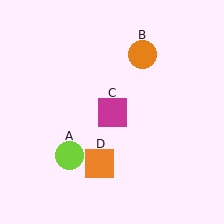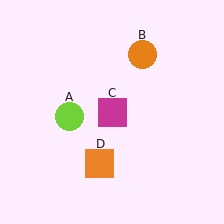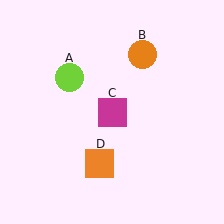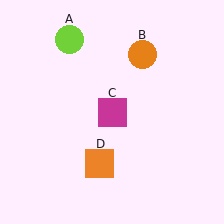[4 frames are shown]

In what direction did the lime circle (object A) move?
The lime circle (object A) moved up.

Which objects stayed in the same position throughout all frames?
Orange circle (object B) and magenta square (object C) and orange square (object D) remained stationary.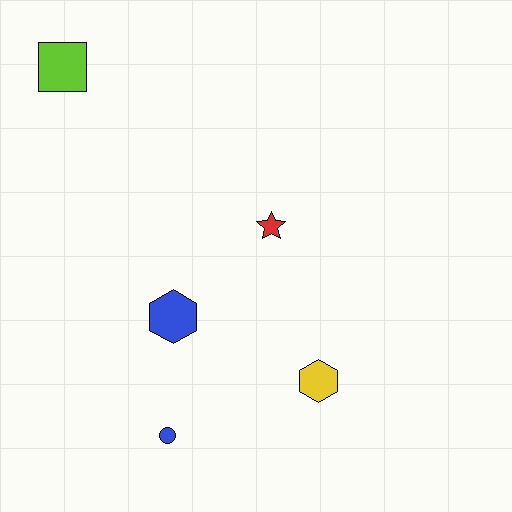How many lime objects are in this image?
There is 1 lime object.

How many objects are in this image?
There are 5 objects.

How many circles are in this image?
There is 1 circle.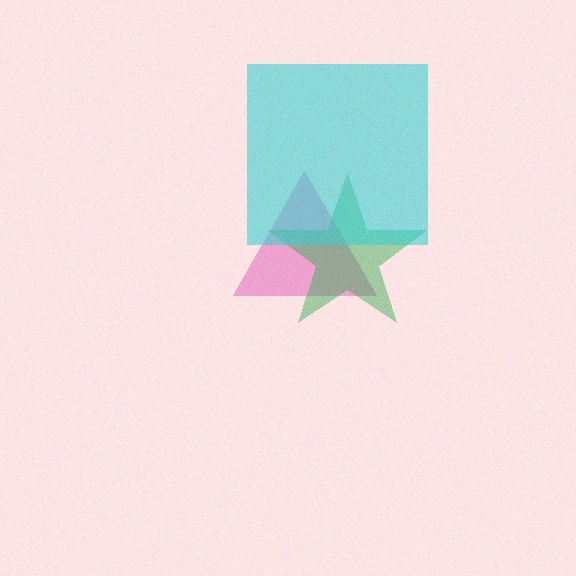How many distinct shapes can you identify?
There are 3 distinct shapes: a pink triangle, a green star, a cyan square.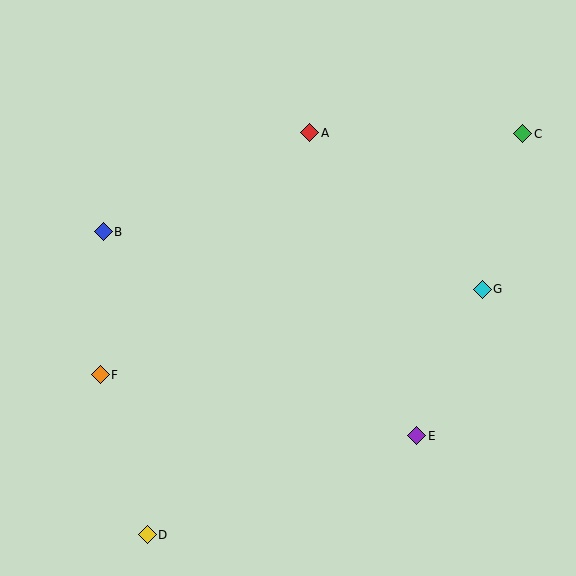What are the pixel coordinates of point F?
Point F is at (100, 375).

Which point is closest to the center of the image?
Point A at (310, 133) is closest to the center.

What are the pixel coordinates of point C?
Point C is at (523, 134).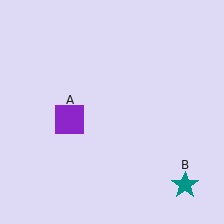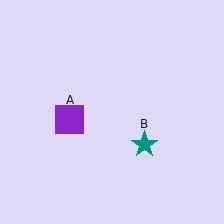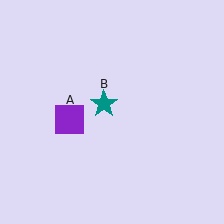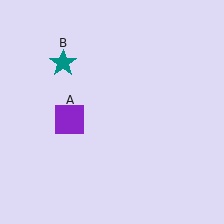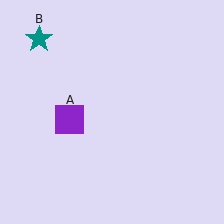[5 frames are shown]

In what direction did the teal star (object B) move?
The teal star (object B) moved up and to the left.